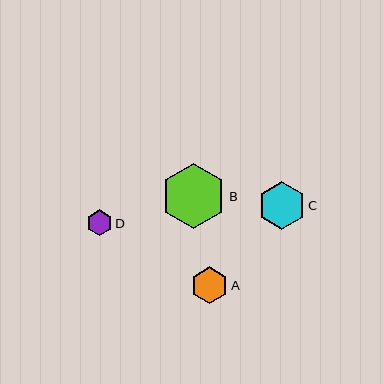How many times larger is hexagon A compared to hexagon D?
Hexagon A is approximately 1.4 times the size of hexagon D.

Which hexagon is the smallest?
Hexagon D is the smallest with a size of approximately 26 pixels.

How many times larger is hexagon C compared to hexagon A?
Hexagon C is approximately 1.3 times the size of hexagon A.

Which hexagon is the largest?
Hexagon B is the largest with a size of approximately 65 pixels.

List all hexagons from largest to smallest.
From largest to smallest: B, C, A, D.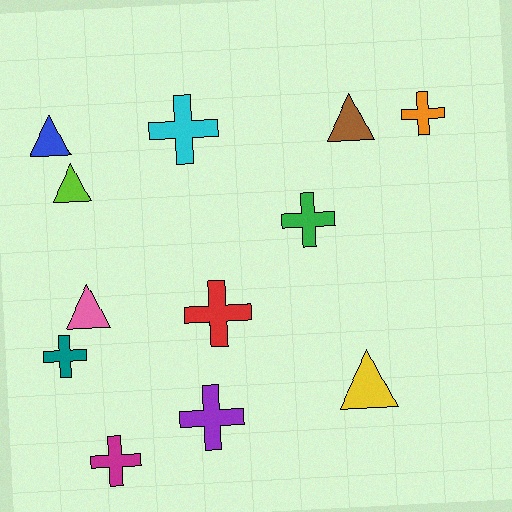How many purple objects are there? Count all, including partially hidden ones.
There is 1 purple object.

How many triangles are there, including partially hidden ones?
There are 5 triangles.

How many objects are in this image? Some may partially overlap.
There are 12 objects.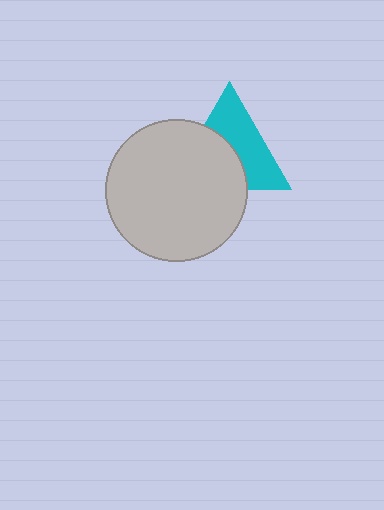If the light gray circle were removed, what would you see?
You would see the complete cyan triangle.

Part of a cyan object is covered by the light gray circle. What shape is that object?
It is a triangle.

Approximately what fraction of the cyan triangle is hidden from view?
Roughly 48% of the cyan triangle is hidden behind the light gray circle.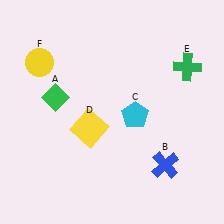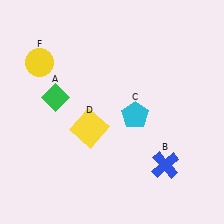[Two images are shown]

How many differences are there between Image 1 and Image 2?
There is 1 difference between the two images.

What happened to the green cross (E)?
The green cross (E) was removed in Image 2. It was in the top-right area of Image 1.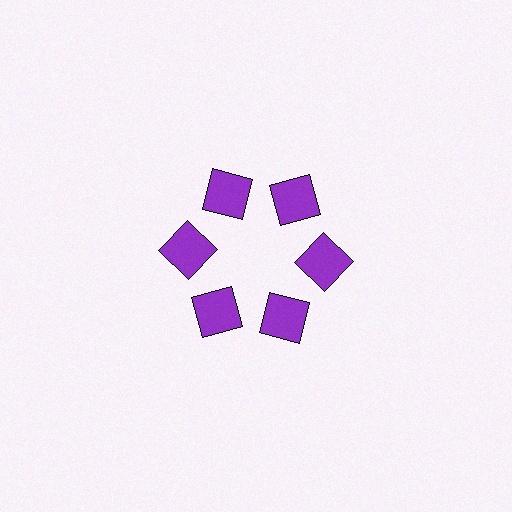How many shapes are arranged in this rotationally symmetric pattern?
There are 6 shapes, arranged in 6 groups of 1.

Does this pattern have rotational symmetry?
Yes, this pattern has 6-fold rotational symmetry. It looks the same after rotating 60 degrees around the center.